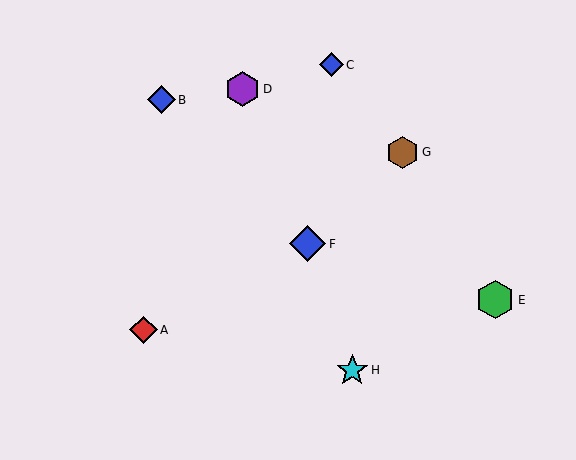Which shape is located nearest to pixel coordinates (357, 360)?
The cyan star (labeled H) at (352, 370) is nearest to that location.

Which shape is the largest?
The green hexagon (labeled E) is the largest.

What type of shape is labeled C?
Shape C is a blue diamond.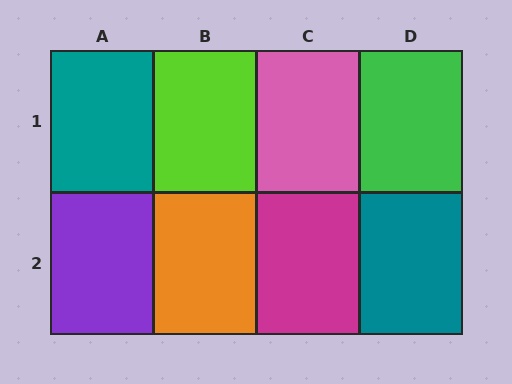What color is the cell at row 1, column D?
Green.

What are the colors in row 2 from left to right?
Purple, orange, magenta, teal.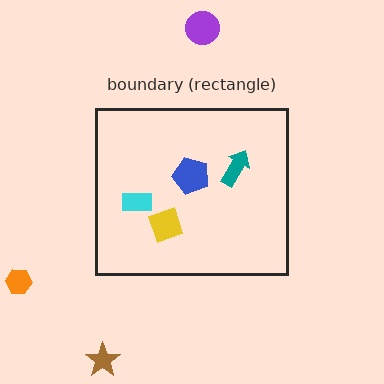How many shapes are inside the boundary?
4 inside, 3 outside.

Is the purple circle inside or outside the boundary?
Outside.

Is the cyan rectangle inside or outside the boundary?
Inside.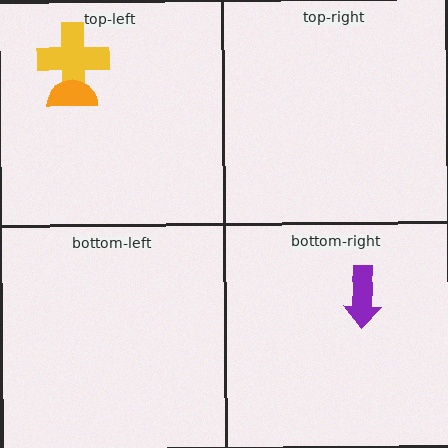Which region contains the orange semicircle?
The top-left region.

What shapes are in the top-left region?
The yellow cross, the orange semicircle.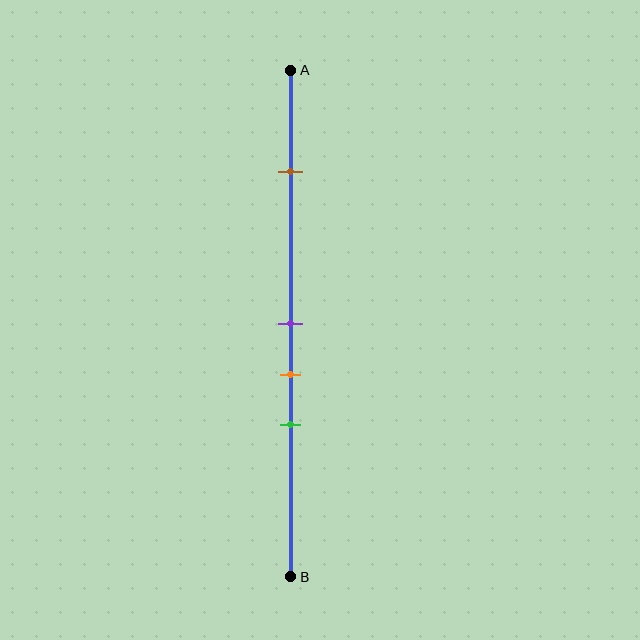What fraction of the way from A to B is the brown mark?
The brown mark is approximately 20% (0.2) of the way from A to B.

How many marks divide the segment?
There are 4 marks dividing the segment.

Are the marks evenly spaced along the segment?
No, the marks are not evenly spaced.